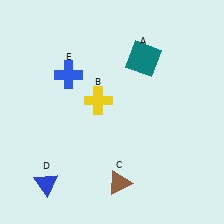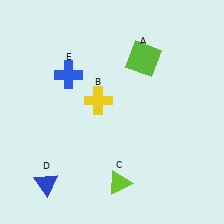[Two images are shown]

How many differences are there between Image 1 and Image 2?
There are 2 differences between the two images.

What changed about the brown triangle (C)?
In Image 1, C is brown. In Image 2, it changed to lime.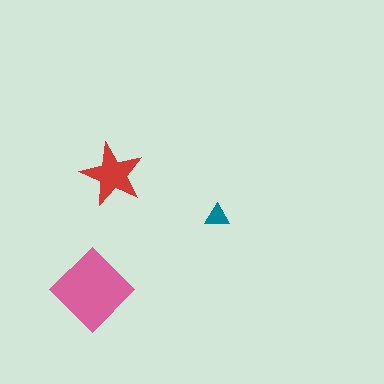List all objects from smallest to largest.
The teal triangle, the red star, the pink diamond.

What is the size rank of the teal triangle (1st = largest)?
3rd.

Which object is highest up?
The red star is topmost.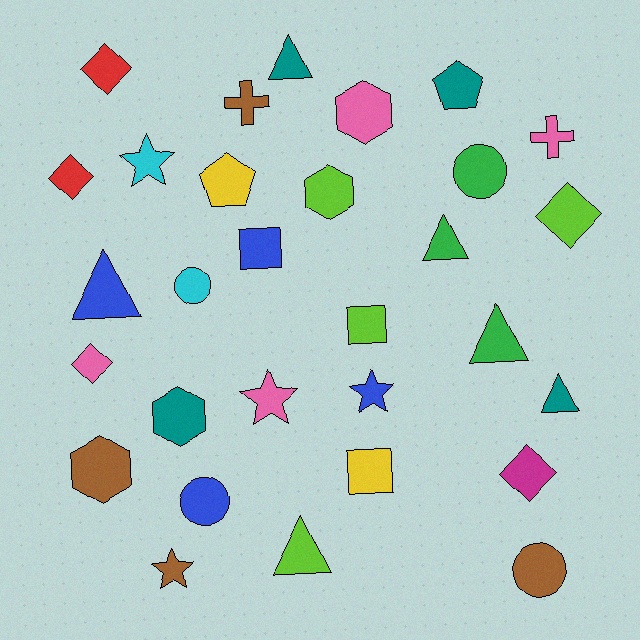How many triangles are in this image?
There are 6 triangles.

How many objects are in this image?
There are 30 objects.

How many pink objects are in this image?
There are 4 pink objects.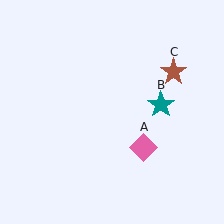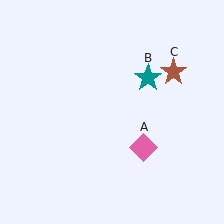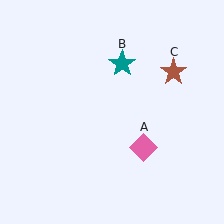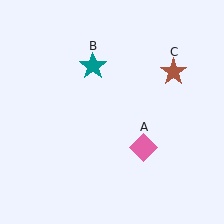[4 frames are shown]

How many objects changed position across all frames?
1 object changed position: teal star (object B).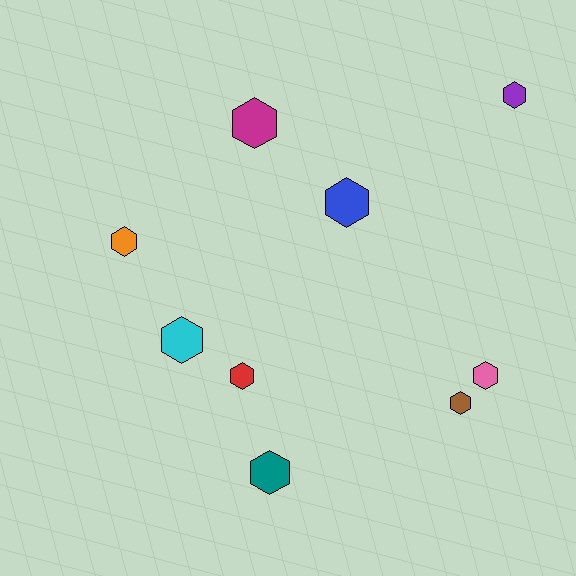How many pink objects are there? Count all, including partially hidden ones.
There is 1 pink object.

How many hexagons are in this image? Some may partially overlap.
There are 9 hexagons.